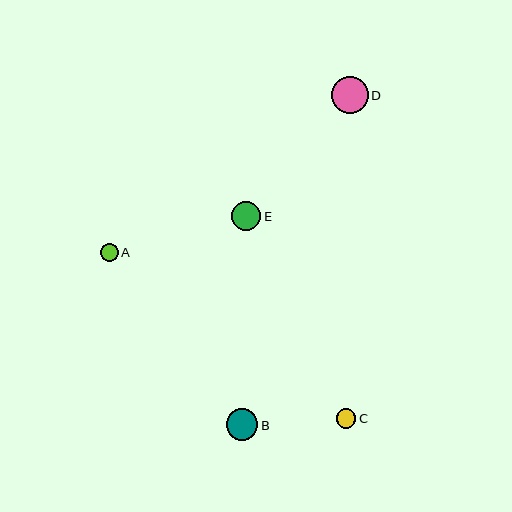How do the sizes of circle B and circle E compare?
Circle B and circle E are approximately the same size.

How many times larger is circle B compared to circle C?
Circle B is approximately 1.6 times the size of circle C.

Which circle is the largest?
Circle D is the largest with a size of approximately 37 pixels.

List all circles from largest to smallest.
From largest to smallest: D, B, E, C, A.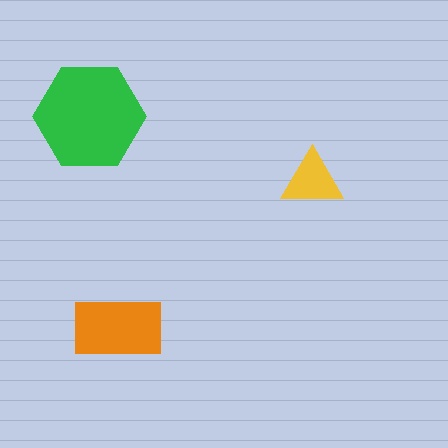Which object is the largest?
The green hexagon.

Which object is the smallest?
The yellow triangle.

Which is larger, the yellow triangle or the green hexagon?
The green hexagon.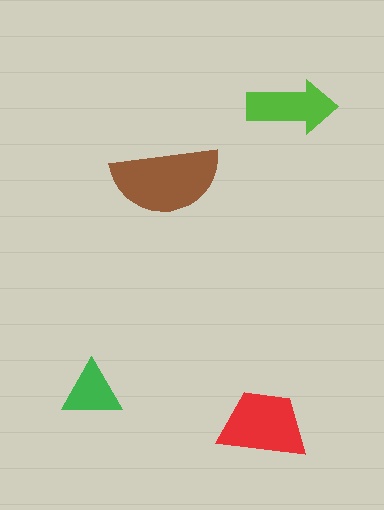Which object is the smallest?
The green triangle.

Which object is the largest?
The brown semicircle.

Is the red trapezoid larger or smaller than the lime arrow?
Larger.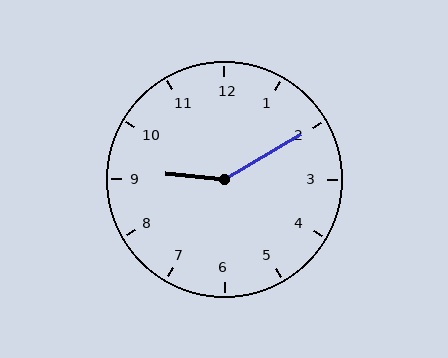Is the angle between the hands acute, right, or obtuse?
It is obtuse.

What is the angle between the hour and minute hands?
Approximately 145 degrees.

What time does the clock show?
9:10.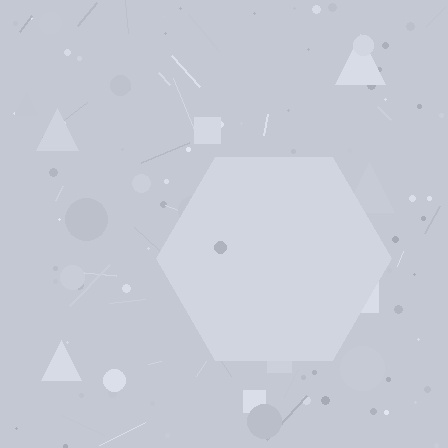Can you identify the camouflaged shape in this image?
The camouflaged shape is a hexagon.